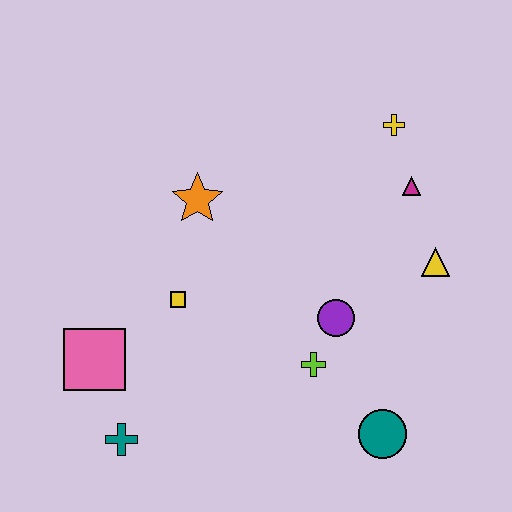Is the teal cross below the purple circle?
Yes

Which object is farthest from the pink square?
The yellow cross is farthest from the pink square.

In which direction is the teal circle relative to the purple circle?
The teal circle is below the purple circle.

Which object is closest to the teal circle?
The lime cross is closest to the teal circle.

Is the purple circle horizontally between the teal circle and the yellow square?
Yes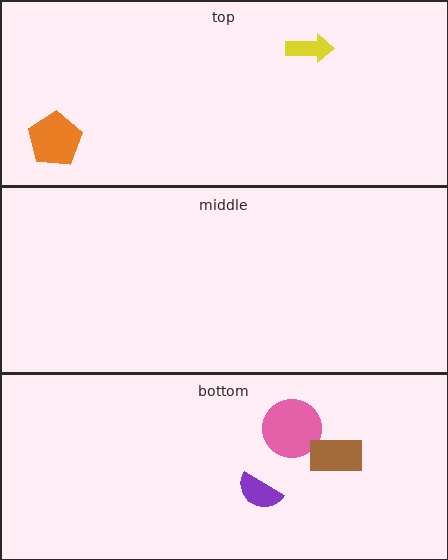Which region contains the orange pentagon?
The top region.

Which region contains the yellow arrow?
The top region.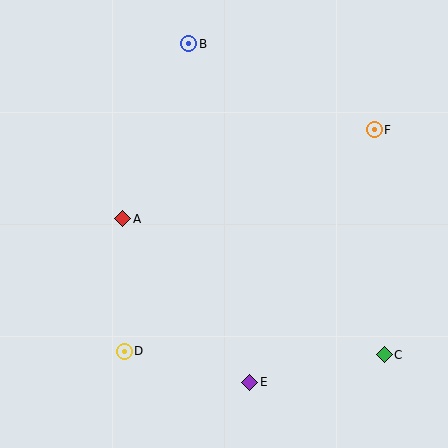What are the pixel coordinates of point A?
Point A is at (123, 219).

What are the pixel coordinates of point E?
Point E is at (250, 382).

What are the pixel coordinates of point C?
Point C is at (384, 355).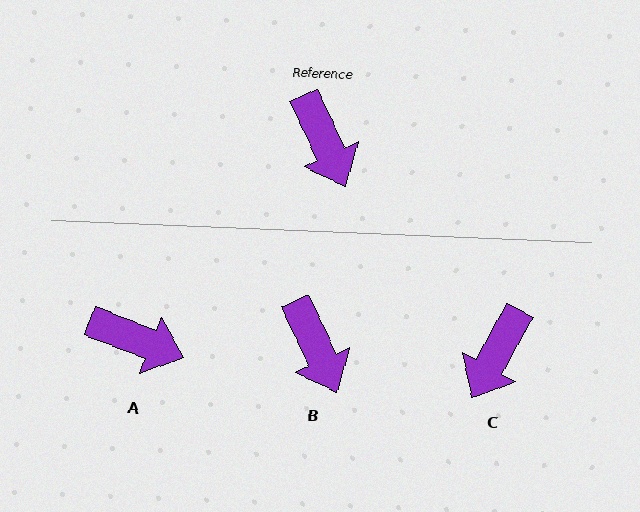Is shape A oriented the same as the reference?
No, it is off by about 43 degrees.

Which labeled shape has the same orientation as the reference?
B.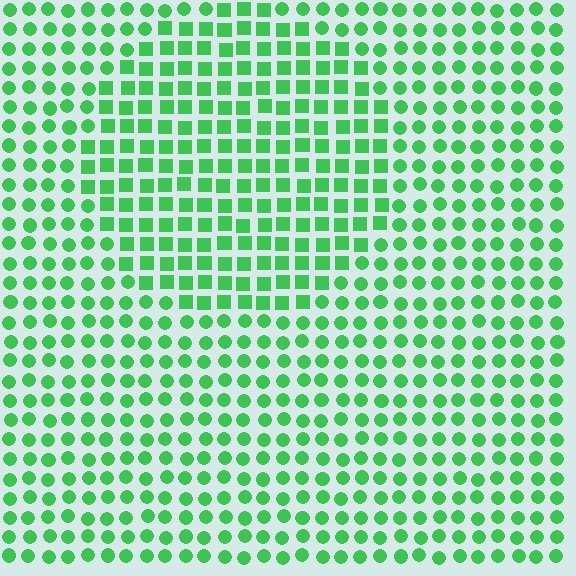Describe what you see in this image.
The image is filled with small green elements arranged in a uniform grid. A circle-shaped region contains squares, while the surrounding area contains circles. The boundary is defined purely by the change in element shape.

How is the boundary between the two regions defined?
The boundary is defined by a change in element shape: squares inside vs. circles outside. All elements share the same color and spacing.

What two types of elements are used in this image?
The image uses squares inside the circle region and circles outside it.